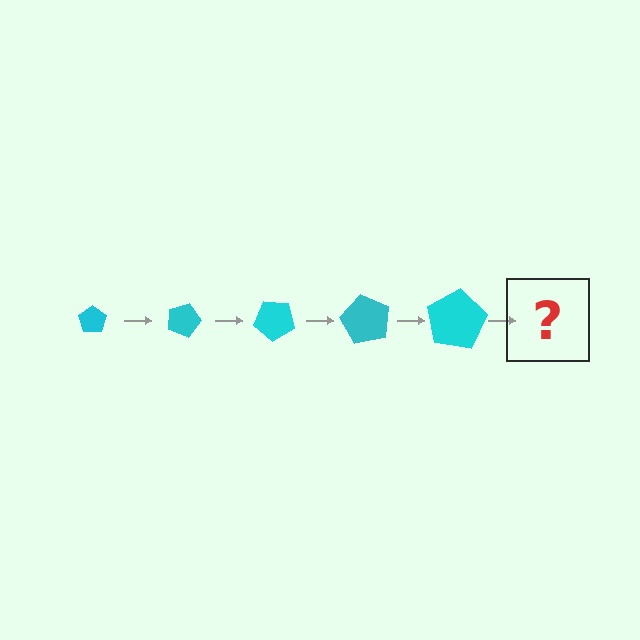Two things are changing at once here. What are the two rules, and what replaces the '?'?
The two rules are that the pentagon grows larger each step and it rotates 20 degrees each step. The '?' should be a pentagon, larger than the previous one and rotated 100 degrees from the start.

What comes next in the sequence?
The next element should be a pentagon, larger than the previous one and rotated 100 degrees from the start.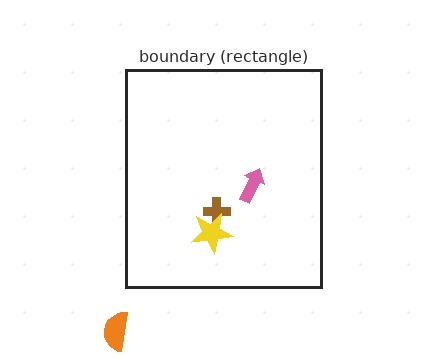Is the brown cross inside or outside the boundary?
Inside.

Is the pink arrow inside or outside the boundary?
Inside.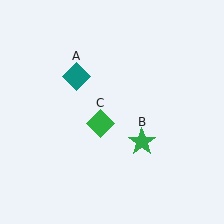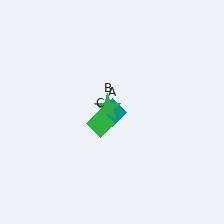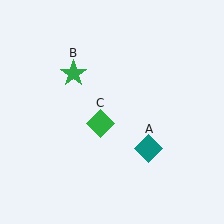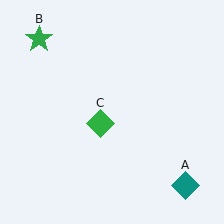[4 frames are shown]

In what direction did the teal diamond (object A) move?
The teal diamond (object A) moved down and to the right.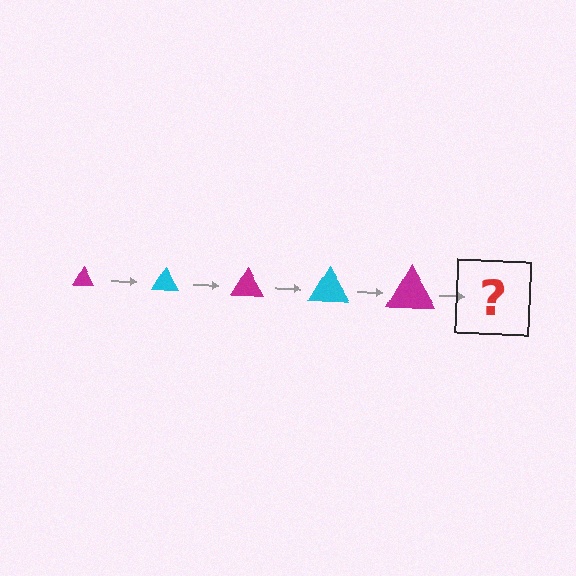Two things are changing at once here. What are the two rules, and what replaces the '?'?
The two rules are that the triangle grows larger each step and the color cycles through magenta and cyan. The '?' should be a cyan triangle, larger than the previous one.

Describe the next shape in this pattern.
It should be a cyan triangle, larger than the previous one.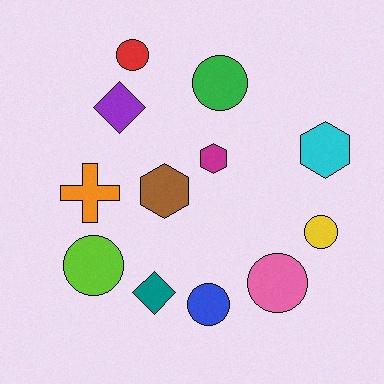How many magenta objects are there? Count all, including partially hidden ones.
There is 1 magenta object.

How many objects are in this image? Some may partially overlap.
There are 12 objects.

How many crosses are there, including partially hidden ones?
There is 1 cross.